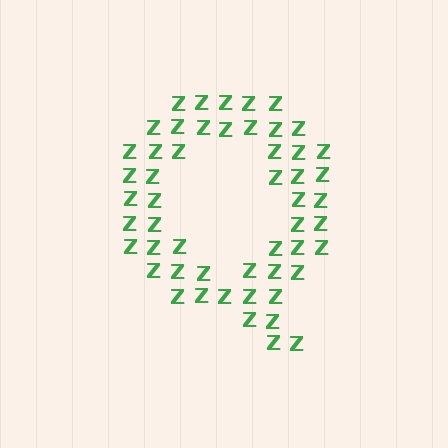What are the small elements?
The small elements are letter Z's.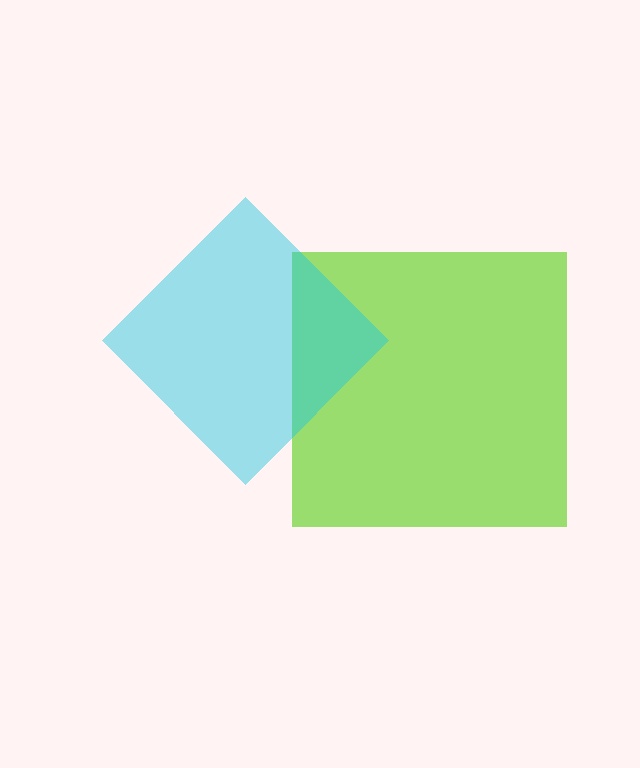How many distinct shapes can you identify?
There are 2 distinct shapes: a lime square, a cyan diamond.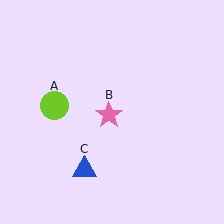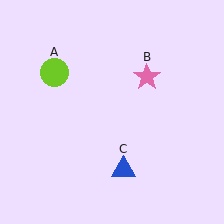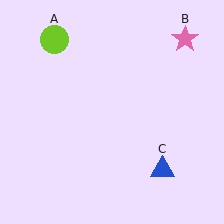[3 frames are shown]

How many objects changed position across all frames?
3 objects changed position: lime circle (object A), pink star (object B), blue triangle (object C).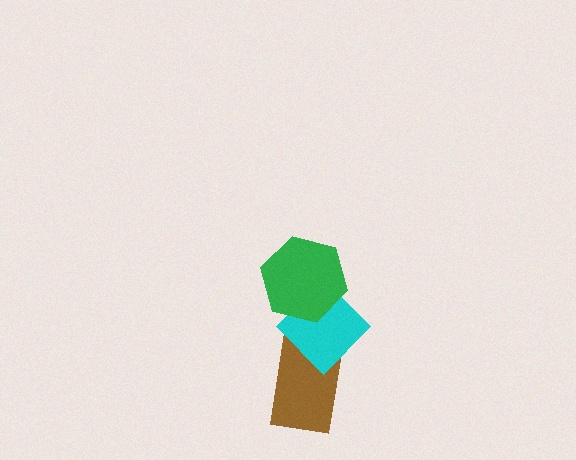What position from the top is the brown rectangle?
The brown rectangle is 3rd from the top.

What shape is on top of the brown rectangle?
The cyan diamond is on top of the brown rectangle.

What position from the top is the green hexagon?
The green hexagon is 1st from the top.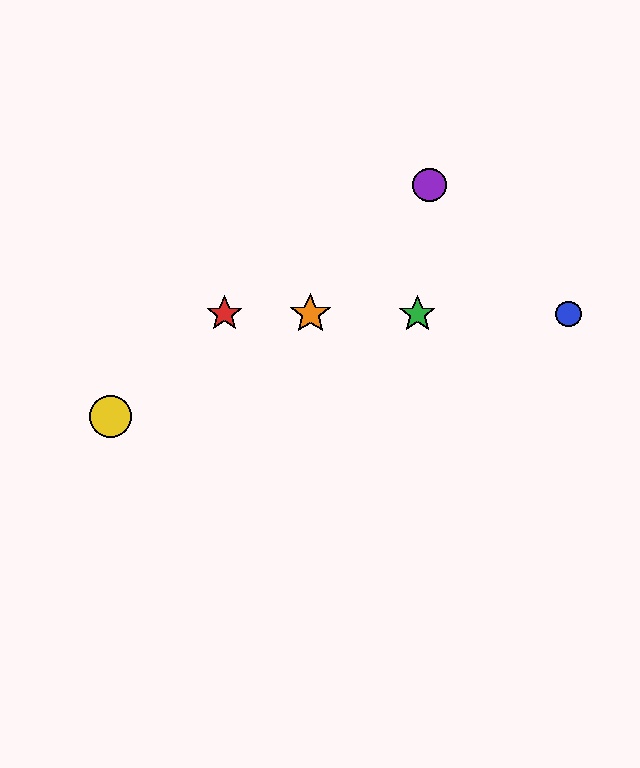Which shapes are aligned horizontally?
The red star, the blue circle, the green star, the orange star are aligned horizontally.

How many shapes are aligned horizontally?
4 shapes (the red star, the blue circle, the green star, the orange star) are aligned horizontally.